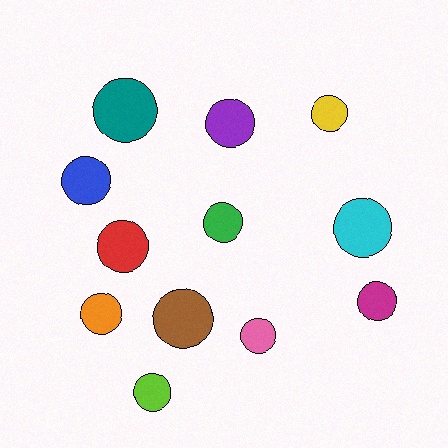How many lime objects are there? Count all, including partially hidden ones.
There is 1 lime object.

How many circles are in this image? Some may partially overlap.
There are 12 circles.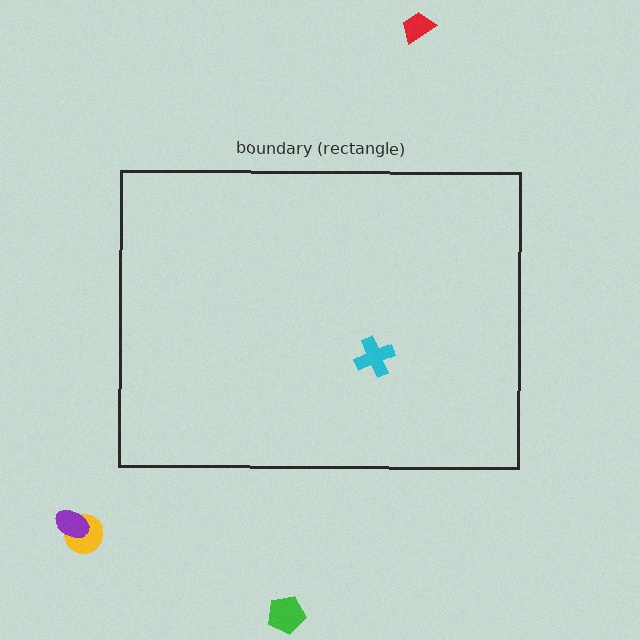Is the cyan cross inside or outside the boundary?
Inside.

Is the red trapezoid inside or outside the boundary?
Outside.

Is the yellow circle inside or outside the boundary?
Outside.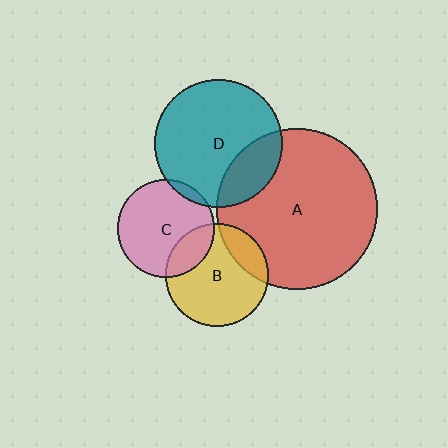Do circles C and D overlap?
Yes.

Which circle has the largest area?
Circle A (red).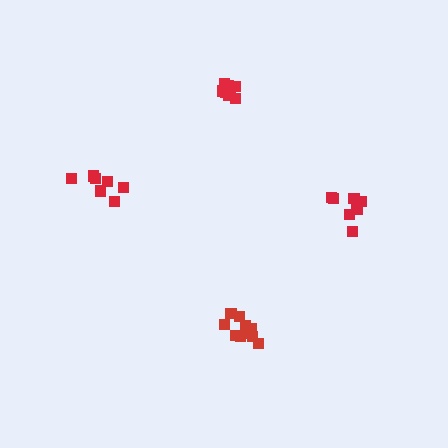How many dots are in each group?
Group 1: 8 dots, Group 2: 11 dots, Group 3: 7 dots, Group 4: 11 dots (37 total).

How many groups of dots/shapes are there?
There are 4 groups.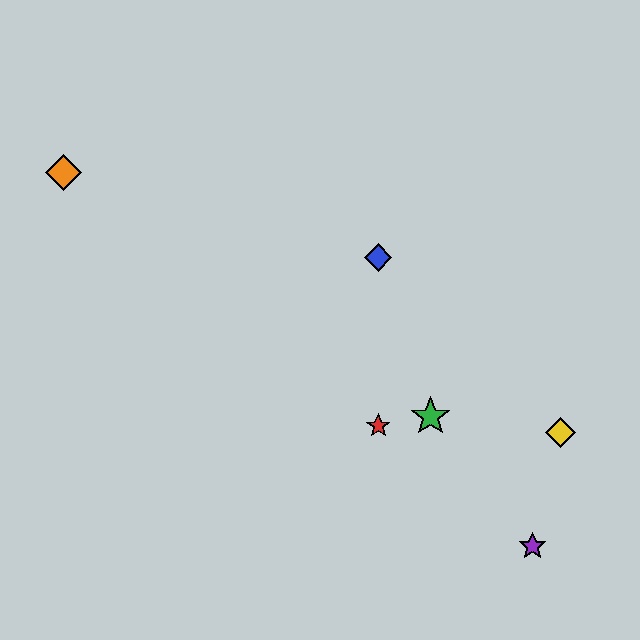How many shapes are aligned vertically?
2 shapes (the red star, the blue diamond) are aligned vertically.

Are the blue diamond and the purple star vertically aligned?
No, the blue diamond is at x≈378 and the purple star is at x≈532.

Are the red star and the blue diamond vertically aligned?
Yes, both are at x≈378.